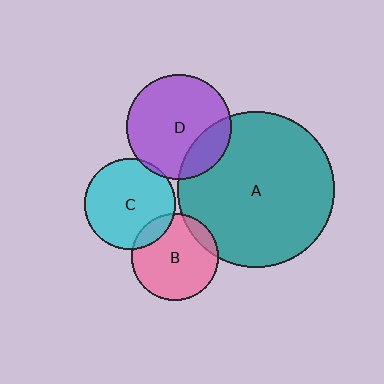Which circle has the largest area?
Circle A (teal).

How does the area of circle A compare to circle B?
Approximately 3.2 times.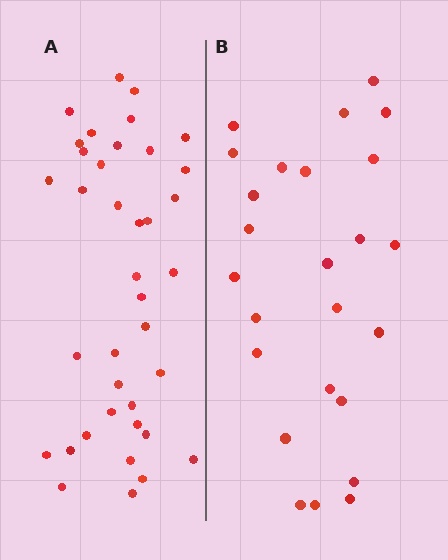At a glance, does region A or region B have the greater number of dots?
Region A (the left region) has more dots.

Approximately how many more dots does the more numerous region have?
Region A has approximately 15 more dots than region B.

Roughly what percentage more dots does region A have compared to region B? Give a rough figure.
About 50% more.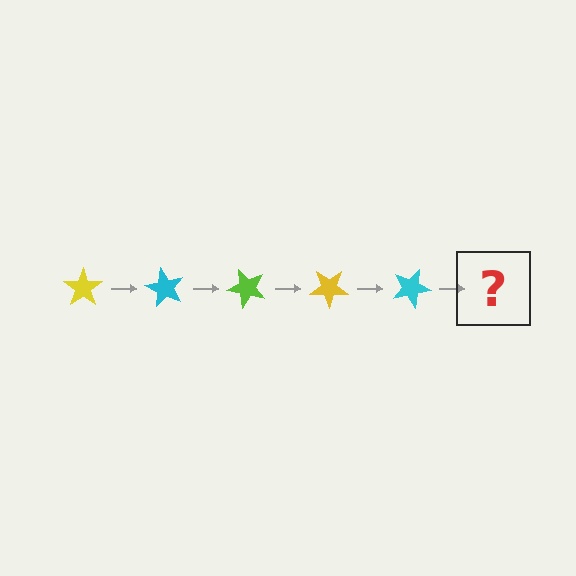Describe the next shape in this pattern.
It should be a lime star, rotated 300 degrees from the start.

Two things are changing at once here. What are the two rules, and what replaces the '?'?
The two rules are that it rotates 60 degrees each step and the color cycles through yellow, cyan, and lime. The '?' should be a lime star, rotated 300 degrees from the start.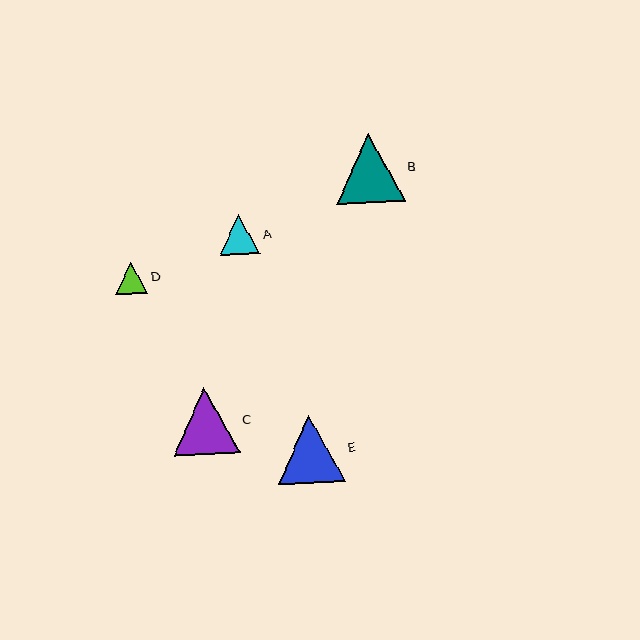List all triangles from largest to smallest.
From largest to smallest: B, E, C, A, D.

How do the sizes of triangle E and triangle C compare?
Triangle E and triangle C are approximately the same size.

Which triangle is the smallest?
Triangle D is the smallest with a size of approximately 33 pixels.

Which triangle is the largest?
Triangle B is the largest with a size of approximately 69 pixels.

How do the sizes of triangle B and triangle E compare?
Triangle B and triangle E are approximately the same size.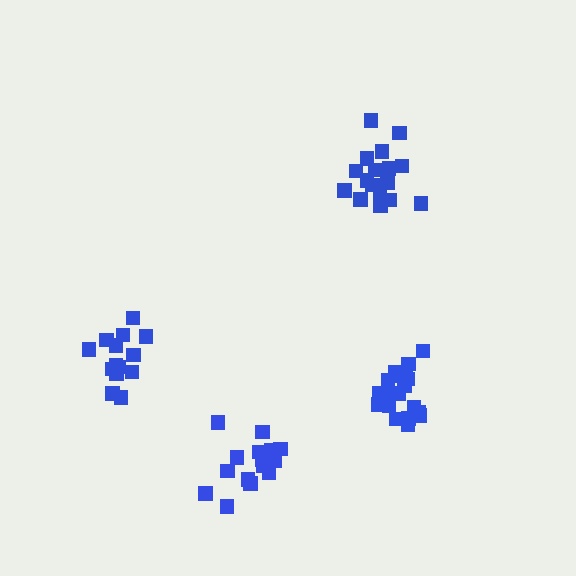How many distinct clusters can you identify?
There are 4 distinct clusters.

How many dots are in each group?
Group 1: 17 dots, Group 2: 19 dots, Group 3: 17 dots, Group 4: 14 dots (67 total).